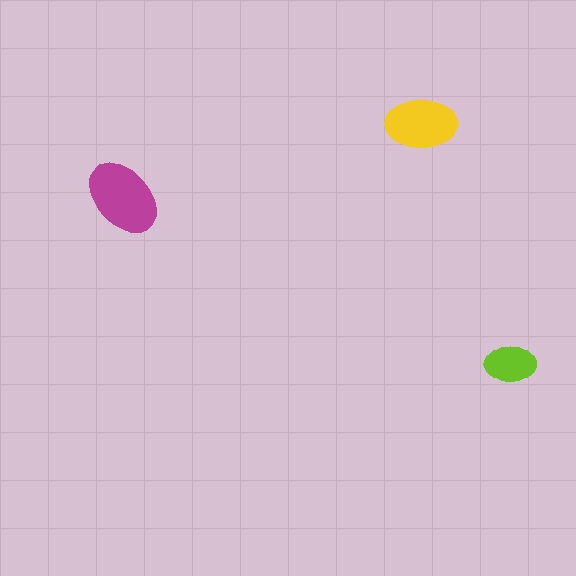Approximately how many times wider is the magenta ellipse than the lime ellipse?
About 1.5 times wider.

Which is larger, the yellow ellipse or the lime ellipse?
The yellow one.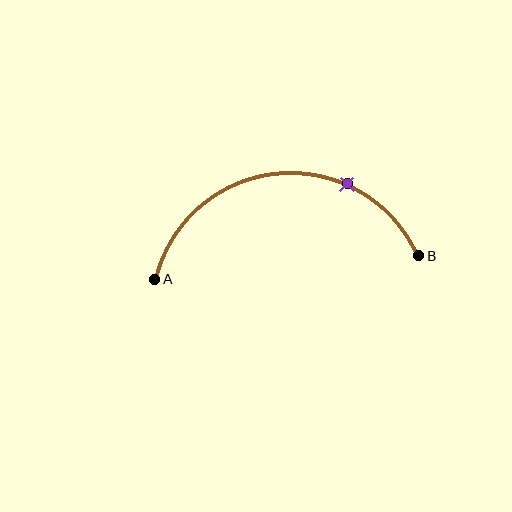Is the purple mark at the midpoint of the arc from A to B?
No. The purple mark lies on the arc but is closer to endpoint B. The arc midpoint would be at the point on the curve equidistant along the arc from both A and B.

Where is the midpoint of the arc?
The arc midpoint is the point on the curve farthest from the straight line joining A and B. It sits above that line.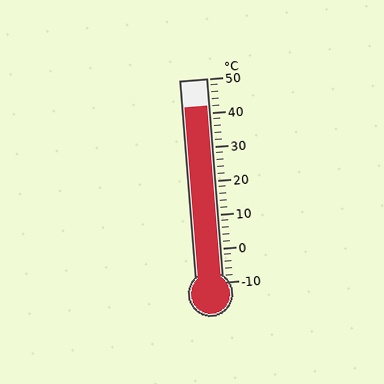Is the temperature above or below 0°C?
The temperature is above 0°C.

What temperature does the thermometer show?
The thermometer shows approximately 42°C.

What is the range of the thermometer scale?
The thermometer scale ranges from -10°C to 50°C.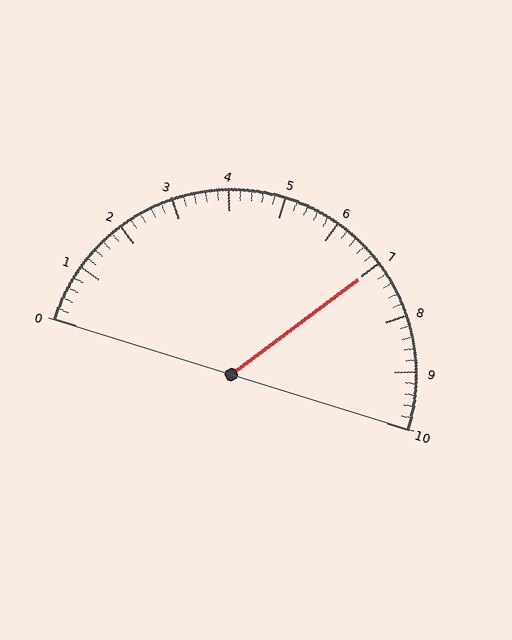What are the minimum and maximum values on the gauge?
The gauge ranges from 0 to 10.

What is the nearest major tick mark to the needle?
The nearest major tick mark is 7.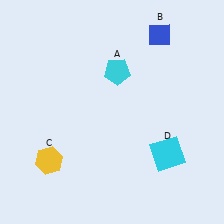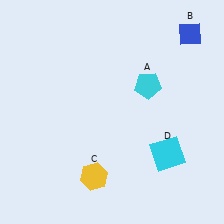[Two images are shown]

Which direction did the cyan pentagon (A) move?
The cyan pentagon (A) moved right.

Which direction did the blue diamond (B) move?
The blue diamond (B) moved right.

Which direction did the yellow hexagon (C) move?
The yellow hexagon (C) moved right.